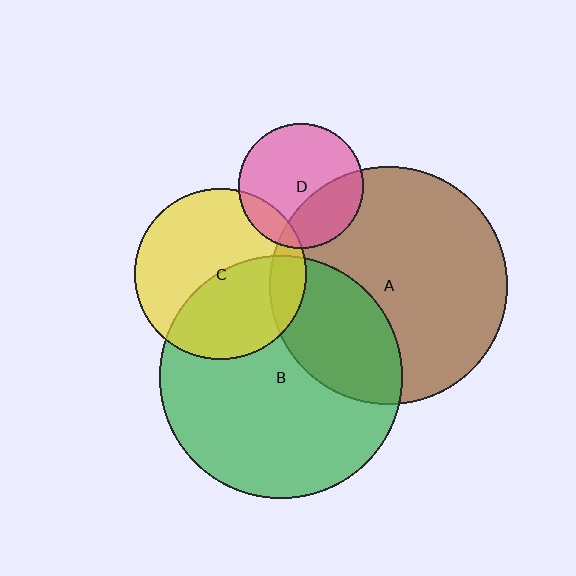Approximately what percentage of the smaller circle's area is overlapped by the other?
Approximately 30%.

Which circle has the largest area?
Circle B (green).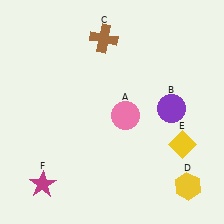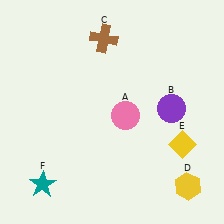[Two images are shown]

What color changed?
The star (F) changed from magenta in Image 1 to teal in Image 2.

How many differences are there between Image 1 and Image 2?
There is 1 difference between the two images.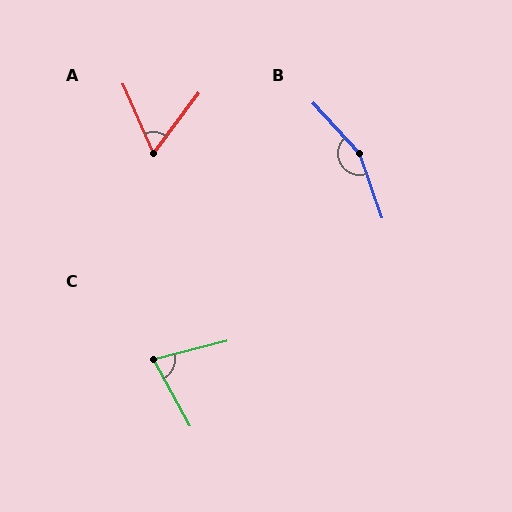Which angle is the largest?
B, at approximately 156 degrees.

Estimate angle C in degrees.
Approximately 75 degrees.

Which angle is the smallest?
A, at approximately 61 degrees.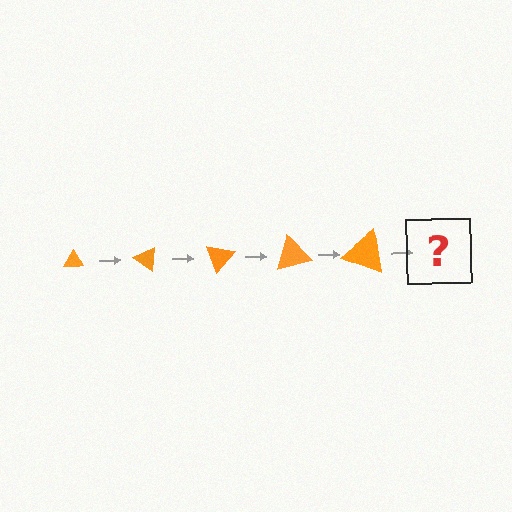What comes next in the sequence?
The next element should be a triangle, larger than the previous one and rotated 175 degrees from the start.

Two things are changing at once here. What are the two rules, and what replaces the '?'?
The two rules are that the triangle grows larger each step and it rotates 35 degrees each step. The '?' should be a triangle, larger than the previous one and rotated 175 degrees from the start.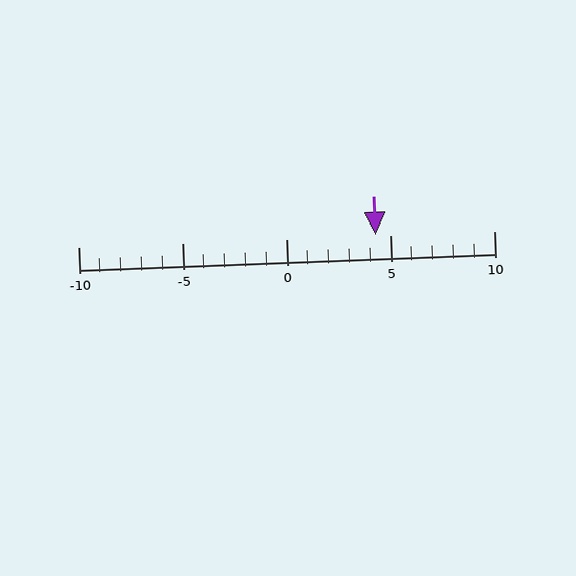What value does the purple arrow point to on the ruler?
The purple arrow points to approximately 4.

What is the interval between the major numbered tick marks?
The major tick marks are spaced 5 units apart.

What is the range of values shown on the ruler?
The ruler shows values from -10 to 10.